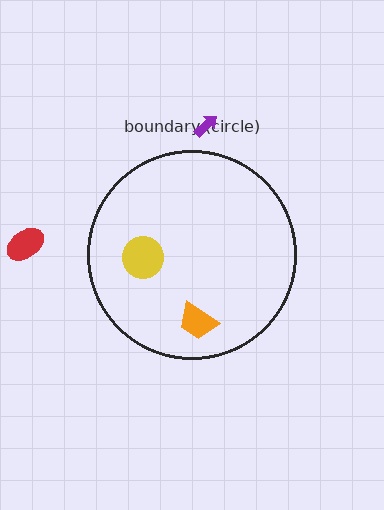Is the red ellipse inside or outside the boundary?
Outside.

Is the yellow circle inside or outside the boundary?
Inside.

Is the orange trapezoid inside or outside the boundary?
Inside.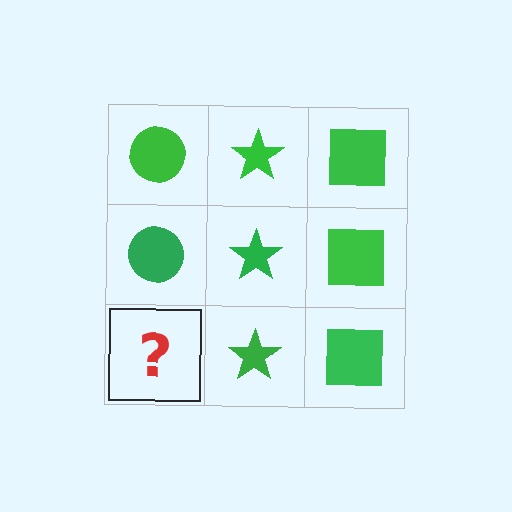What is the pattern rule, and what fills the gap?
The rule is that each column has a consistent shape. The gap should be filled with a green circle.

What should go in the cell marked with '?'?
The missing cell should contain a green circle.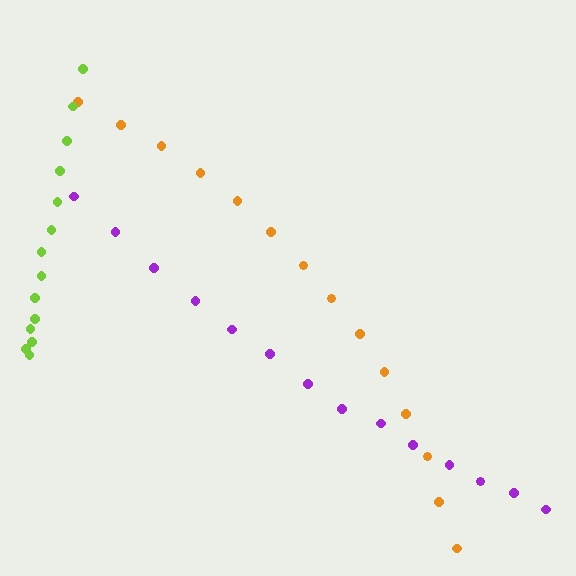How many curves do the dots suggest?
There are 3 distinct paths.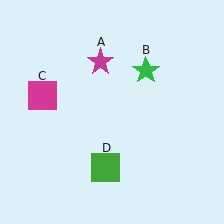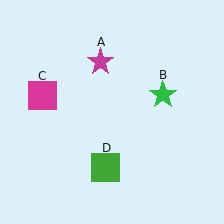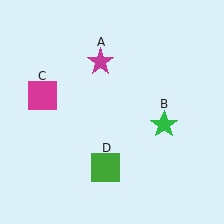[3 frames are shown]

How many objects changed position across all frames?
1 object changed position: green star (object B).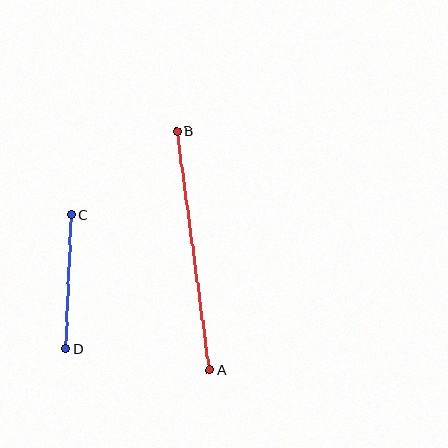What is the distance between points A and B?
The distance is approximately 241 pixels.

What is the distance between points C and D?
The distance is approximately 134 pixels.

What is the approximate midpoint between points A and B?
The midpoint is at approximately (193, 251) pixels.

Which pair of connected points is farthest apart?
Points A and B are farthest apart.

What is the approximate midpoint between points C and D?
The midpoint is at approximately (68, 282) pixels.